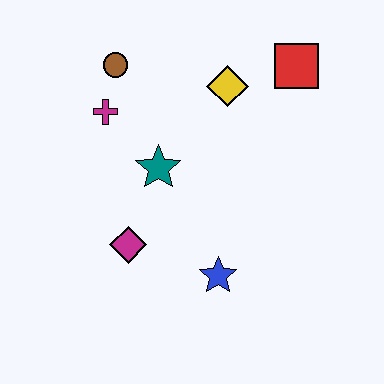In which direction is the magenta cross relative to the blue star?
The magenta cross is above the blue star.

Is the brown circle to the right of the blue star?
No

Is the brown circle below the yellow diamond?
No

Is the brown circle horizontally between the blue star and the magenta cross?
Yes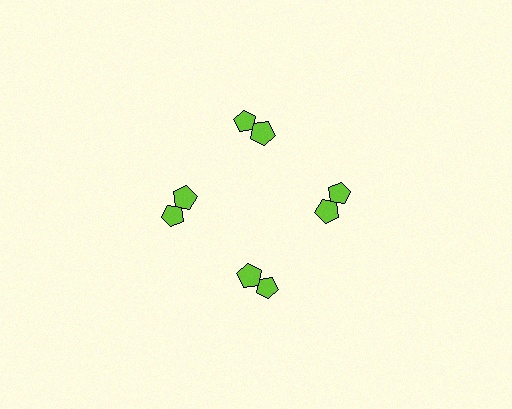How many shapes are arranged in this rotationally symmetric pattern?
There are 8 shapes, arranged in 4 groups of 2.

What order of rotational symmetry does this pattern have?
This pattern has 4-fold rotational symmetry.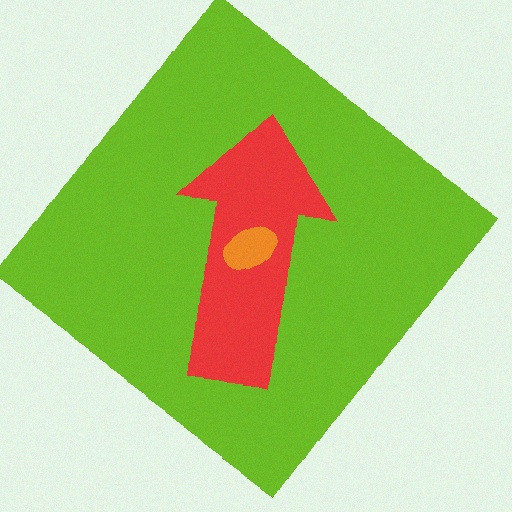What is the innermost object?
The orange ellipse.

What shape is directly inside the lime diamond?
The red arrow.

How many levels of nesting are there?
3.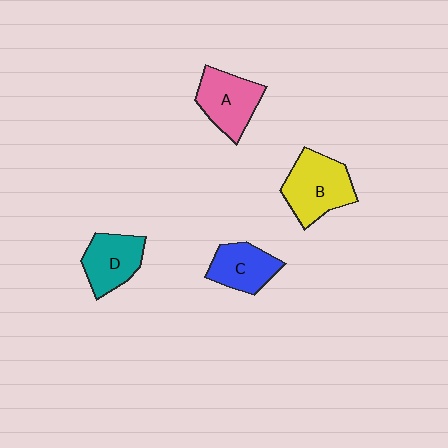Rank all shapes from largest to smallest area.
From largest to smallest: B (yellow), A (pink), D (teal), C (blue).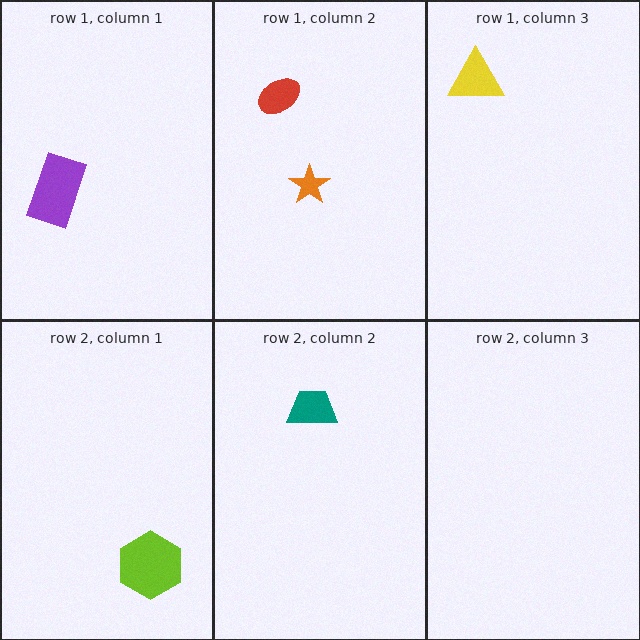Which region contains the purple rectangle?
The row 1, column 1 region.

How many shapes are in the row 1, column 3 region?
1.